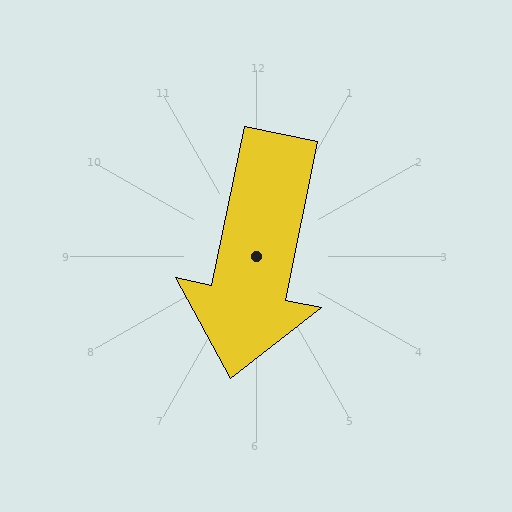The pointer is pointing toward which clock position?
Roughly 6 o'clock.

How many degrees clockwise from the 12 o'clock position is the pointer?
Approximately 192 degrees.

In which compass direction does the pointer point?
South.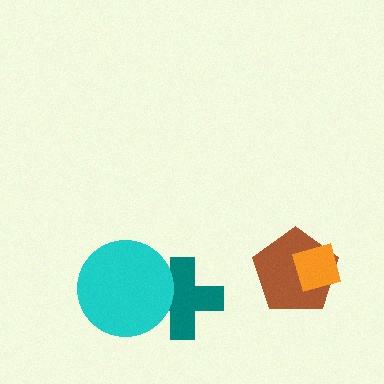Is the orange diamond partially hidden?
No, no other shape covers it.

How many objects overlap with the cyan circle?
1 object overlaps with the cyan circle.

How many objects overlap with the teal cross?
1 object overlaps with the teal cross.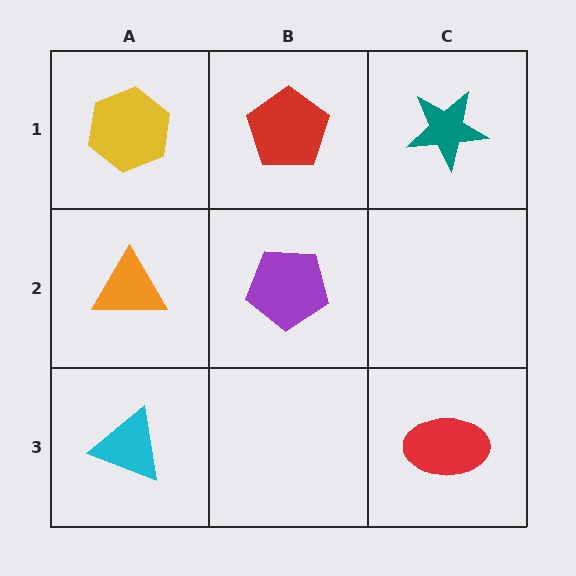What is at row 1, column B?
A red pentagon.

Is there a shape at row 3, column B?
No, that cell is empty.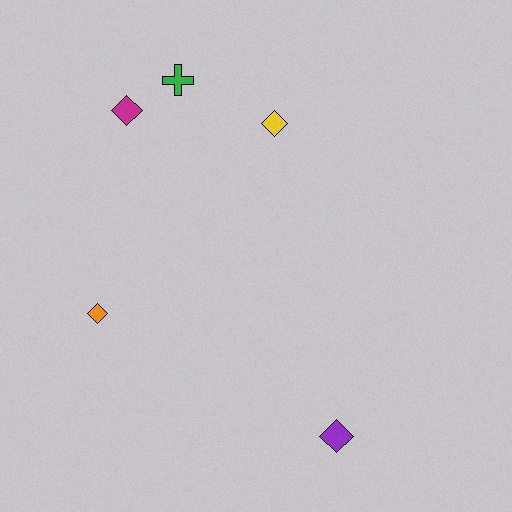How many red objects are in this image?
There are no red objects.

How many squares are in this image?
There are no squares.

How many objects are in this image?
There are 5 objects.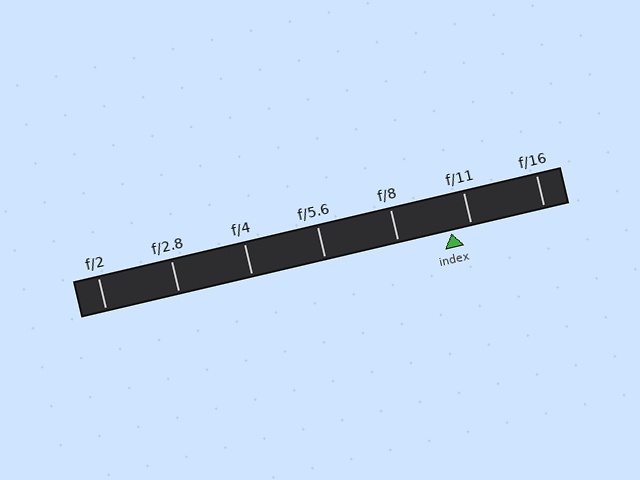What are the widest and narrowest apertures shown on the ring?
The widest aperture shown is f/2 and the narrowest is f/16.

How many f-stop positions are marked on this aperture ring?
There are 7 f-stop positions marked.